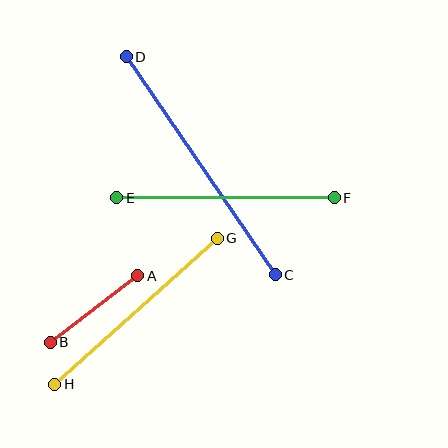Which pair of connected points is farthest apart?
Points C and D are farthest apart.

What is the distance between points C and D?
The distance is approximately 264 pixels.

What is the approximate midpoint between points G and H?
The midpoint is at approximately (136, 311) pixels.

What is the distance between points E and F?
The distance is approximately 217 pixels.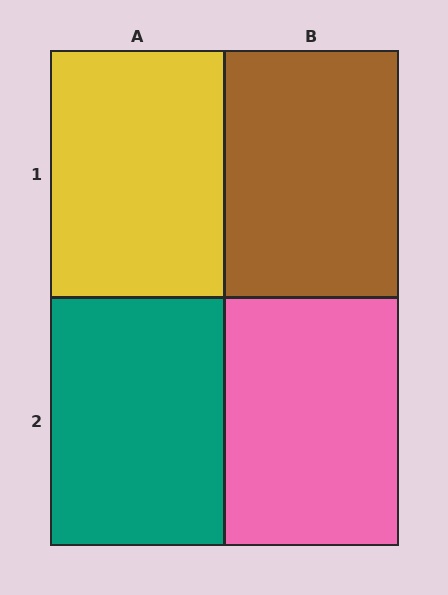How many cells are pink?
1 cell is pink.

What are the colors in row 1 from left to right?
Yellow, brown.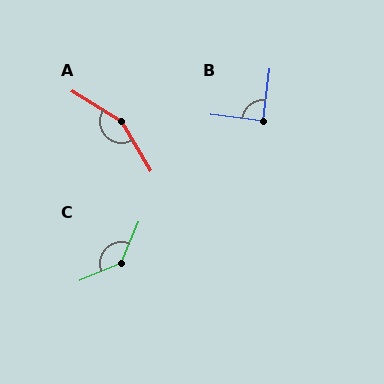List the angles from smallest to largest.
B (90°), C (136°), A (153°).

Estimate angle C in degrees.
Approximately 136 degrees.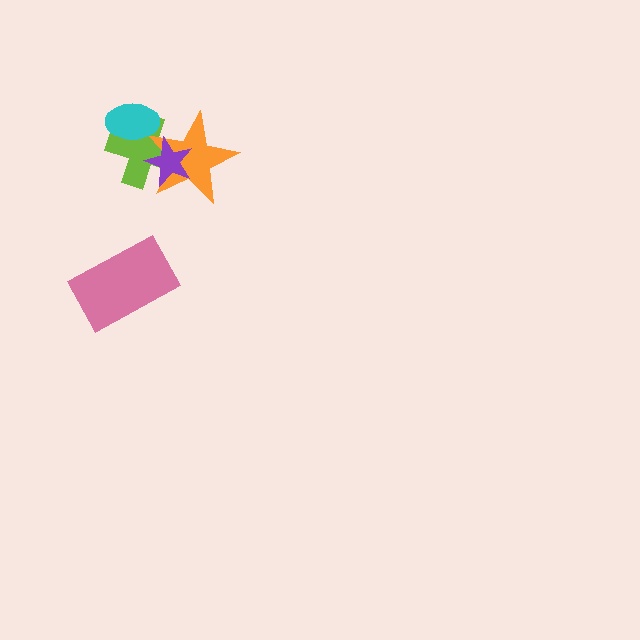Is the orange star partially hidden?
Yes, it is partially covered by another shape.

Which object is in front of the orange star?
The purple star is in front of the orange star.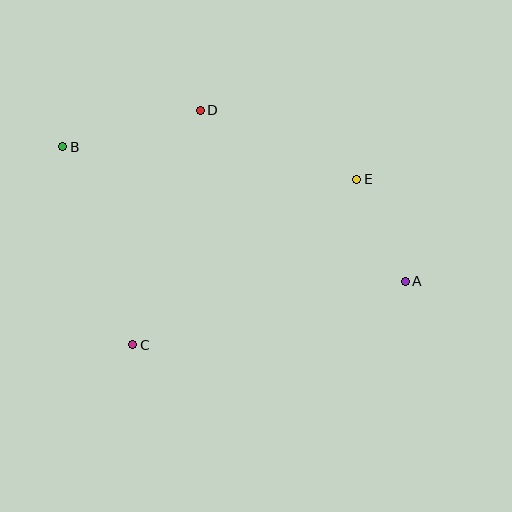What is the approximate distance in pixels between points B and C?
The distance between B and C is approximately 210 pixels.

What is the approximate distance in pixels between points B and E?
The distance between B and E is approximately 296 pixels.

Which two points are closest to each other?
Points A and E are closest to each other.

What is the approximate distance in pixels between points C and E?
The distance between C and E is approximately 279 pixels.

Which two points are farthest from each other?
Points A and B are farthest from each other.